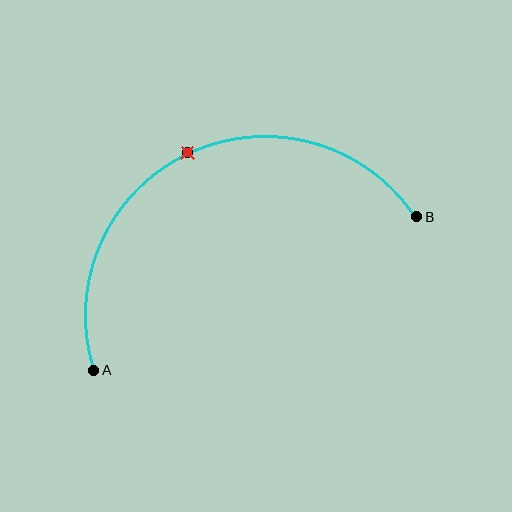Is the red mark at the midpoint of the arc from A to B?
Yes. The red mark lies on the arc at equal arc-length from both A and B — it is the arc midpoint.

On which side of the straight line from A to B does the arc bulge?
The arc bulges above the straight line connecting A and B.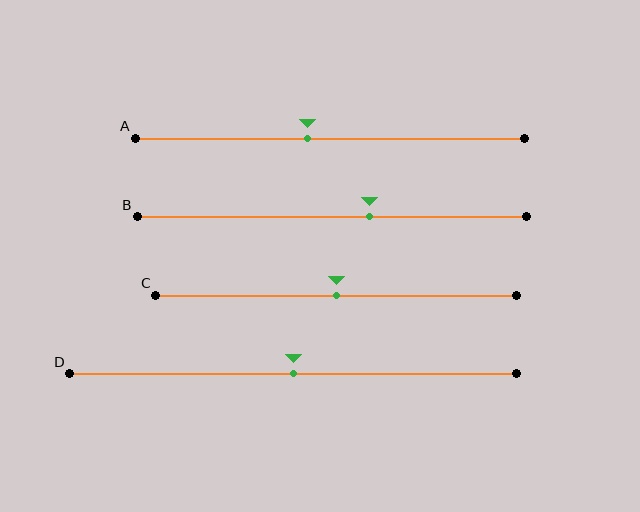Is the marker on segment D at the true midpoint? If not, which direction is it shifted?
Yes, the marker on segment D is at the true midpoint.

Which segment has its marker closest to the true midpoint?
Segment C has its marker closest to the true midpoint.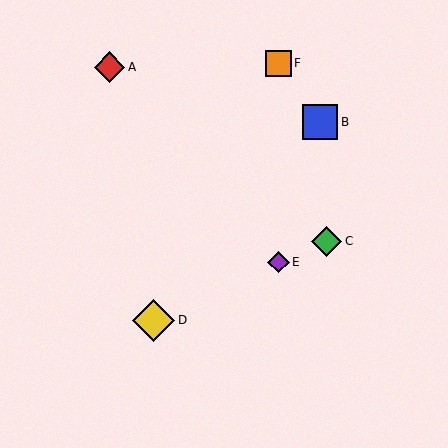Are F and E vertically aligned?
Yes, both are at x≈279.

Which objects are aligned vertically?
Objects E, F are aligned vertically.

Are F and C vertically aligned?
No, F is at x≈279 and C is at x≈327.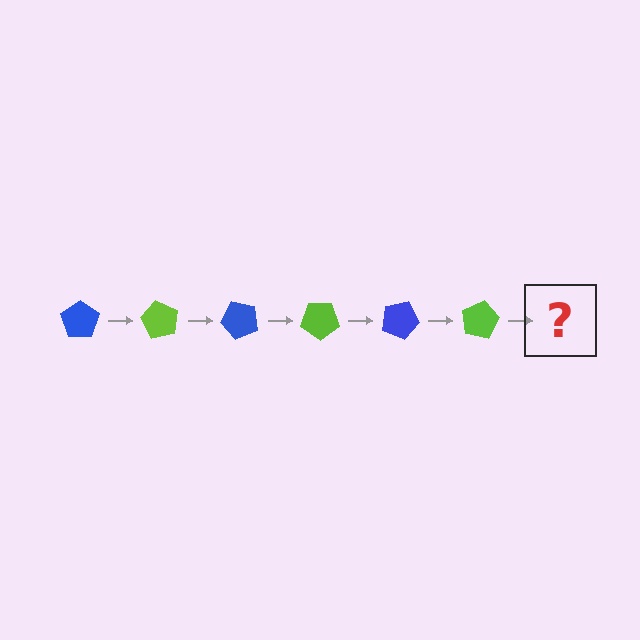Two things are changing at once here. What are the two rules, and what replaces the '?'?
The two rules are that it rotates 60 degrees each step and the color cycles through blue and lime. The '?' should be a blue pentagon, rotated 360 degrees from the start.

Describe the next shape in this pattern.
It should be a blue pentagon, rotated 360 degrees from the start.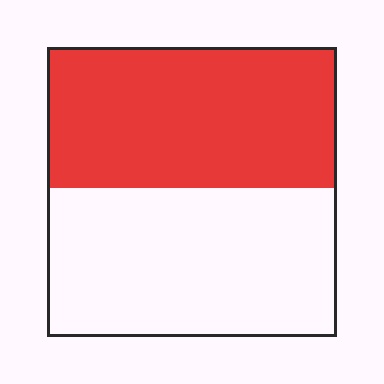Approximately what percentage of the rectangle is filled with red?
Approximately 50%.